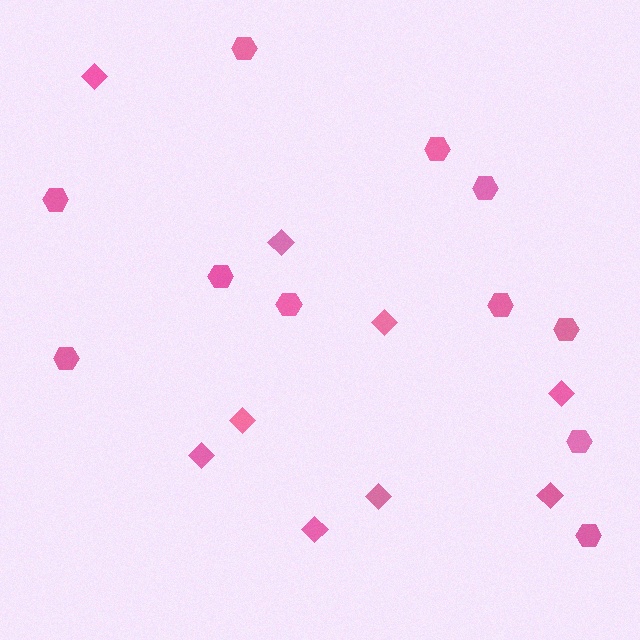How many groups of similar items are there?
There are 2 groups: one group of hexagons (11) and one group of diamonds (9).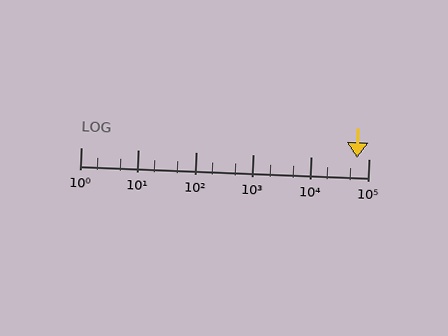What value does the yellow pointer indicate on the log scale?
The pointer indicates approximately 63000.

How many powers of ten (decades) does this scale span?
The scale spans 5 decades, from 1 to 100000.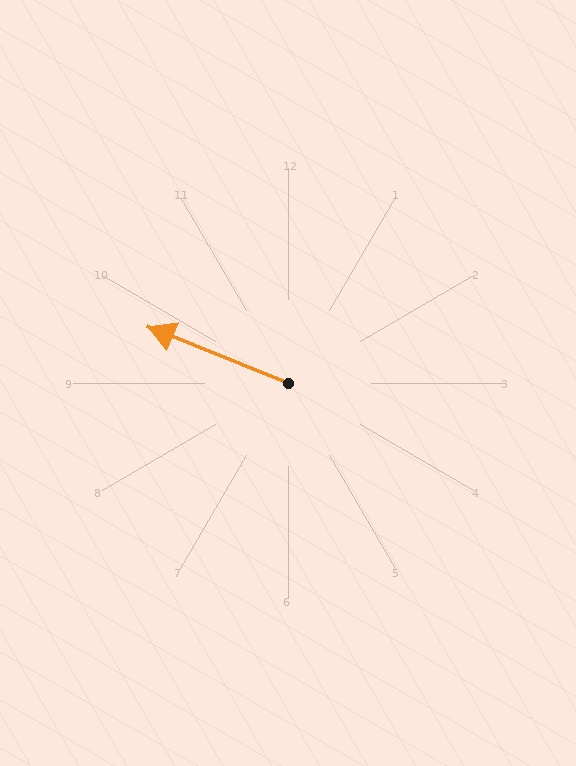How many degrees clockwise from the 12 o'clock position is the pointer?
Approximately 292 degrees.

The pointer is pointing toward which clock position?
Roughly 10 o'clock.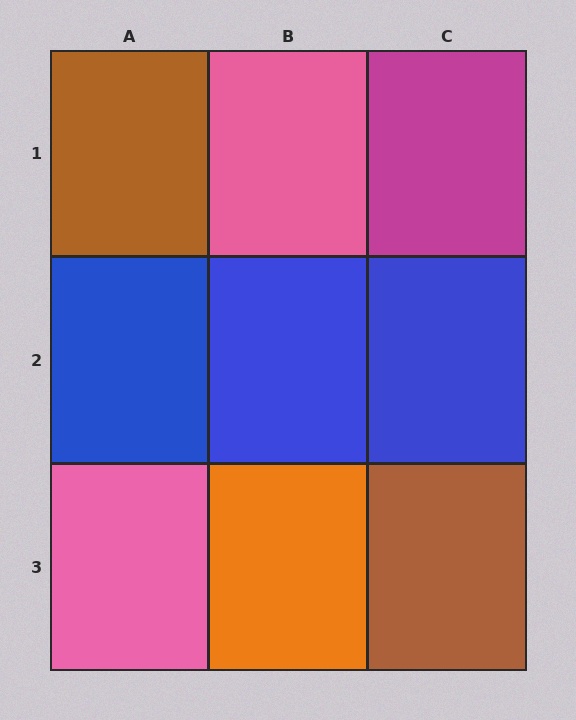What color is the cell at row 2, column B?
Blue.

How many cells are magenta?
1 cell is magenta.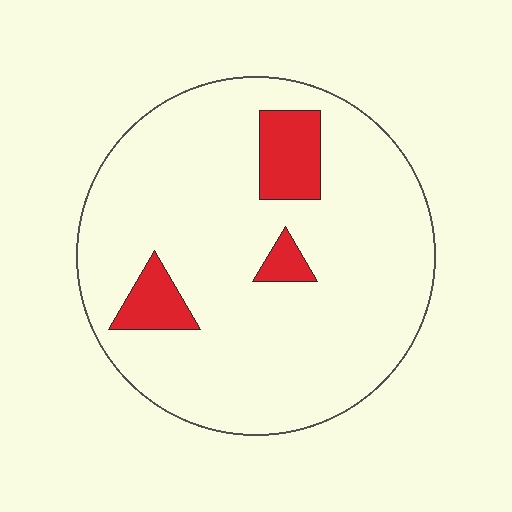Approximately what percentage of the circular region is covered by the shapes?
Approximately 10%.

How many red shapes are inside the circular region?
3.